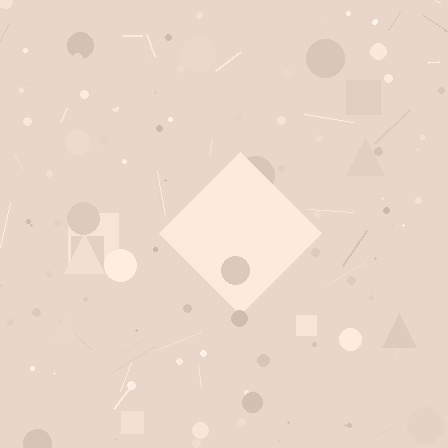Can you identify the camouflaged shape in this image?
The camouflaged shape is a diamond.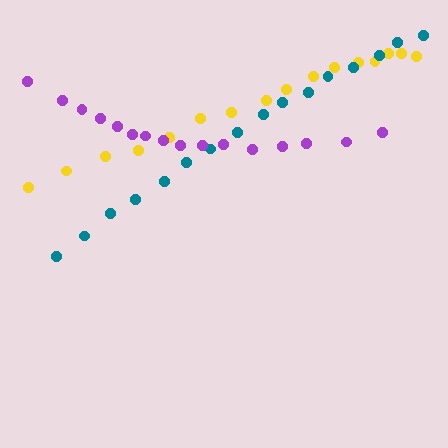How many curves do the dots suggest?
There are 3 distinct paths.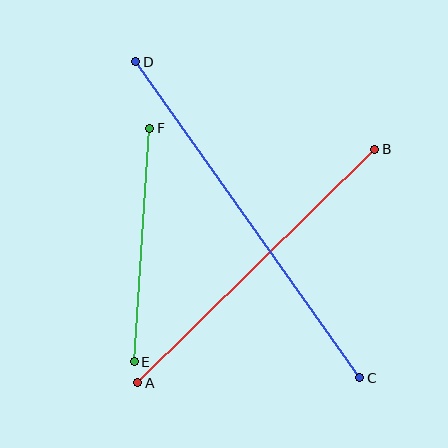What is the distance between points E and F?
The distance is approximately 234 pixels.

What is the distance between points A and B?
The distance is approximately 333 pixels.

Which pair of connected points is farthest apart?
Points C and D are farthest apart.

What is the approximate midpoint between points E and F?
The midpoint is at approximately (142, 245) pixels.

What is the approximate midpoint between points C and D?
The midpoint is at approximately (248, 220) pixels.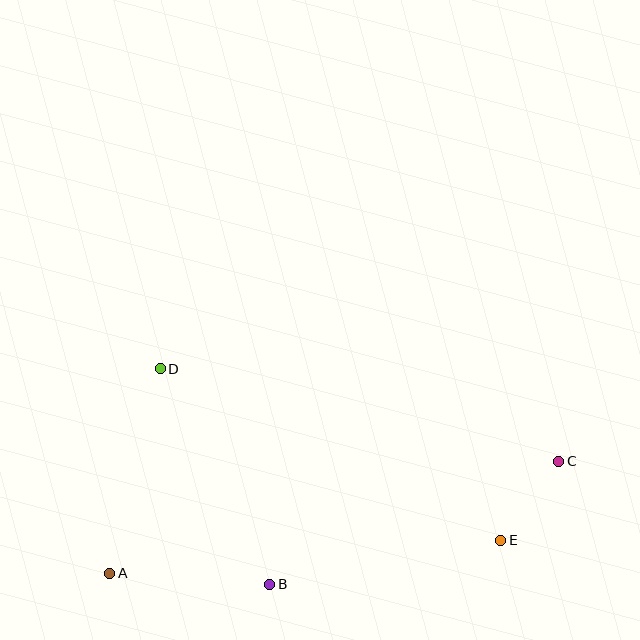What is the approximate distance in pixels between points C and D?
The distance between C and D is approximately 409 pixels.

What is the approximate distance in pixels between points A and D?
The distance between A and D is approximately 211 pixels.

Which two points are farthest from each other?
Points A and C are farthest from each other.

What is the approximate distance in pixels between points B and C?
The distance between B and C is approximately 314 pixels.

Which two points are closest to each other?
Points C and E are closest to each other.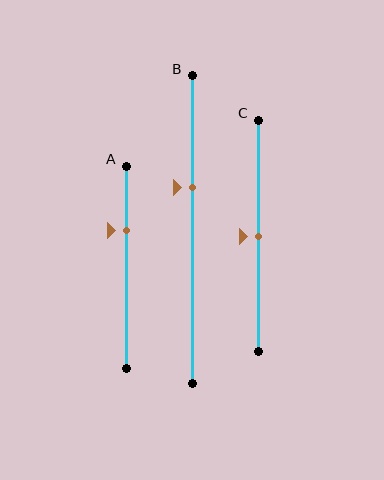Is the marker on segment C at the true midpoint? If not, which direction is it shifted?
Yes, the marker on segment C is at the true midpoint.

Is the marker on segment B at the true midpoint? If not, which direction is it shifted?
No, the marker on segment B is shifted upward by about 14% of the segment length.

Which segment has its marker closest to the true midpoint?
Segment C has its marker closest to the true midpoint.